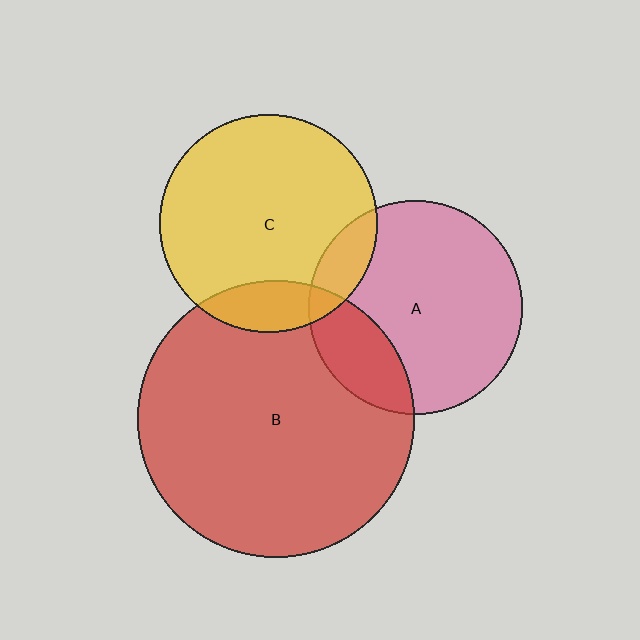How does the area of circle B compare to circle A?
Approximately 1.7 times.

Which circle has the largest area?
Circle B (red).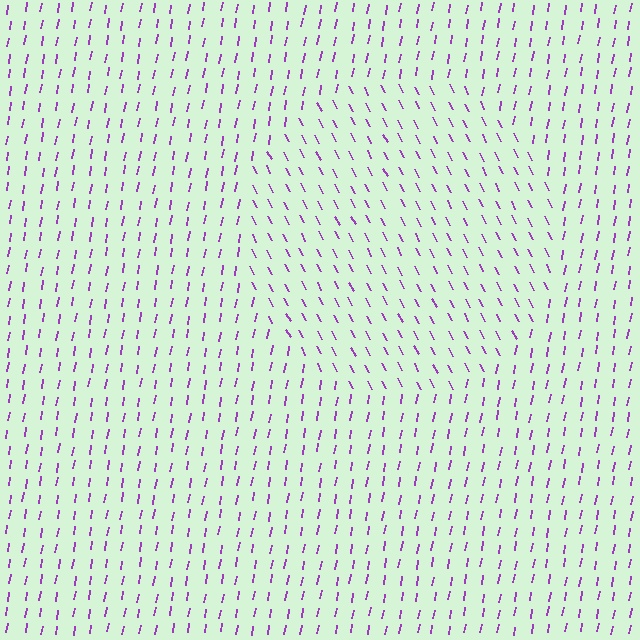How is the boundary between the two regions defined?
The boundary is defined purely by a change in line orientation (approximately 38 degrees difference). All lines are the same color and thickness.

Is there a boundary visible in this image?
Yes, there is a texture boundary formed by a change in line orientation.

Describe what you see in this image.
The image is filled with small purple line segments. A circle region in the image has lines oriented differently from the surrounding lines, creating a visible texture boundary.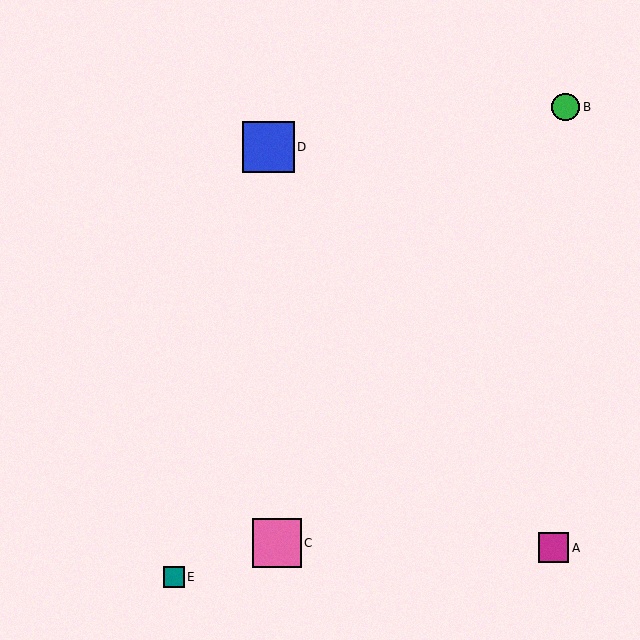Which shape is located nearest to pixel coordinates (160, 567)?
The teal square (labeled E) at (174, 577) is nearest to that location.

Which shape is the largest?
The blue square (labeled D) is the largest.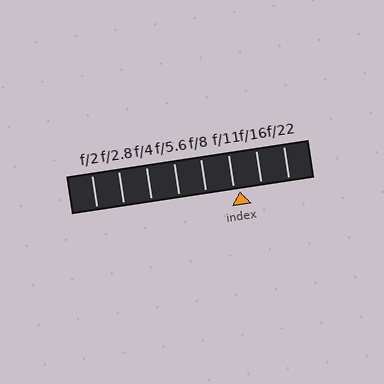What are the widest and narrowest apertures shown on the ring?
The widest aperture shown is f/2 and the narrowest is f/22.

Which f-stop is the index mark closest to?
The index mark is closest to f/11.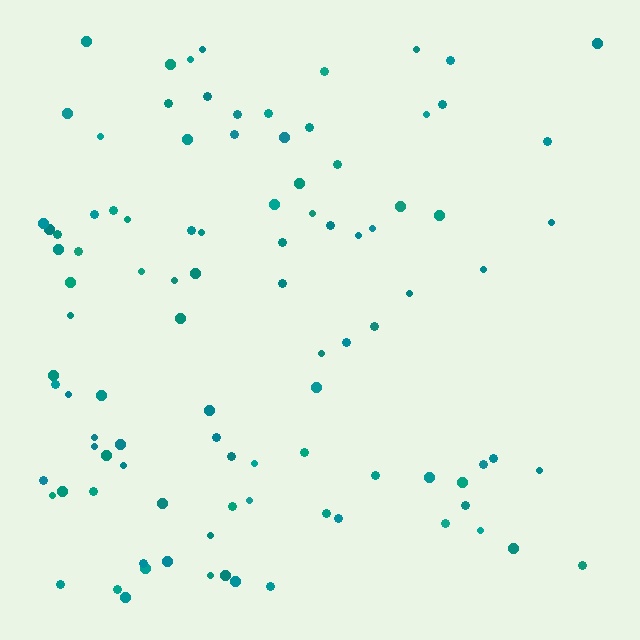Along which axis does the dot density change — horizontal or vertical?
Horizontal.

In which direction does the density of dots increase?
From right to left, with the left side densest.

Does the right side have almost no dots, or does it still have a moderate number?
Still a moderate number, just noticeably fewer than the left.